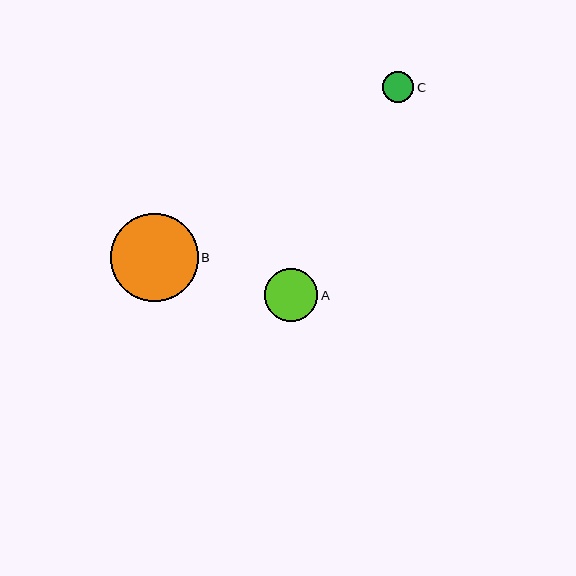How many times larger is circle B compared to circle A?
Circle B is approximately 1.7 times the size of circle A.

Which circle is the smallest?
Circle C is the smallest with a size of approximately 31 pixels.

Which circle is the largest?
Circle B is the largest with a size of approximately 88 pixels.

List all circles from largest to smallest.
From largest to smallest: B, A, C.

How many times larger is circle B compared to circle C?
Circle B is approximately 2.8 times the size of circle C.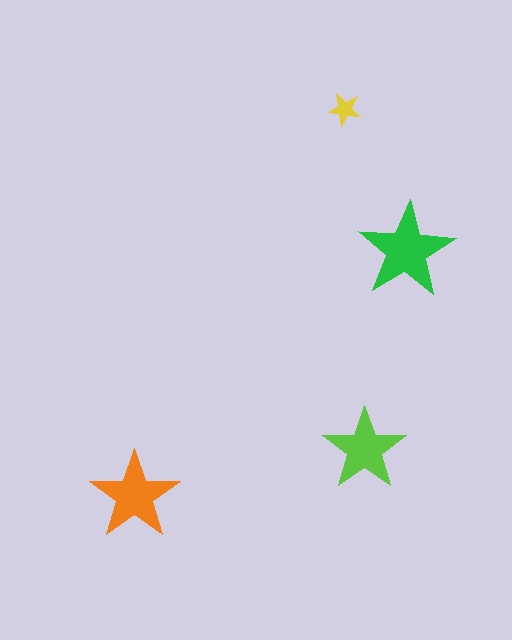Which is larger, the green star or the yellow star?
The green one.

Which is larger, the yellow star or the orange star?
The orange one.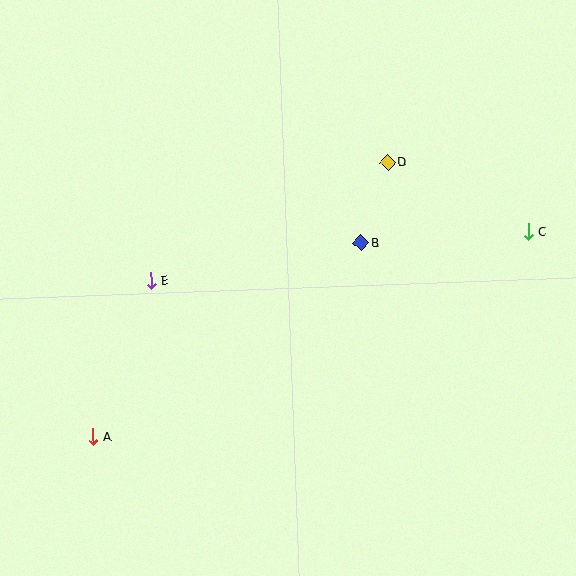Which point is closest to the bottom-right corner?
Point C is closest to the bottom-right corner.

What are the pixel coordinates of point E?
Point E is at (151, 281).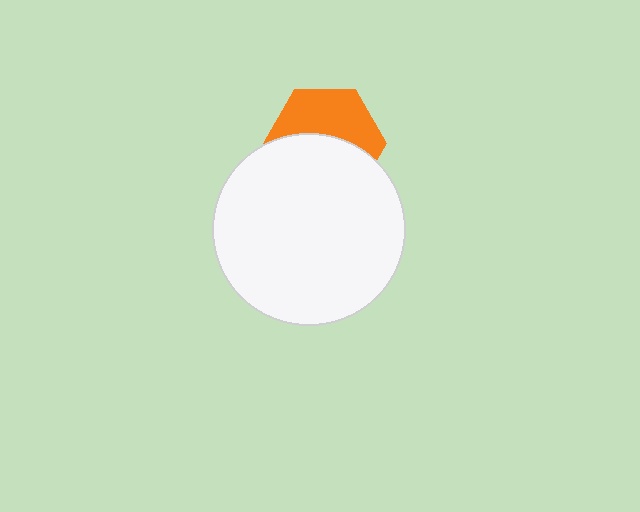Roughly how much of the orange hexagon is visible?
About half of it is visible (roughly 47%).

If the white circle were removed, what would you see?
You would see the complete orange hexagon.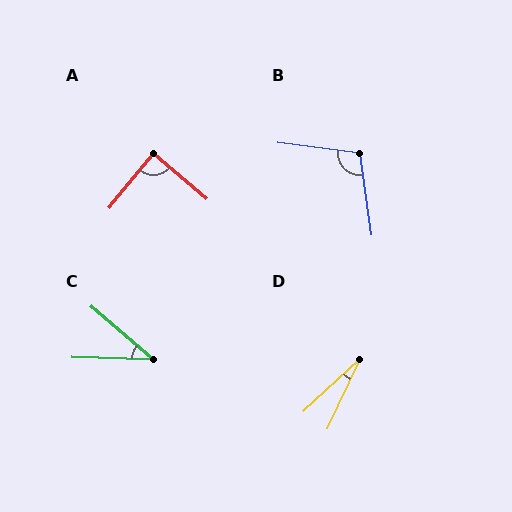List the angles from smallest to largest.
D (22°), C (39°), A (88°), B (105°).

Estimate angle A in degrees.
Approximately 88 degrees.